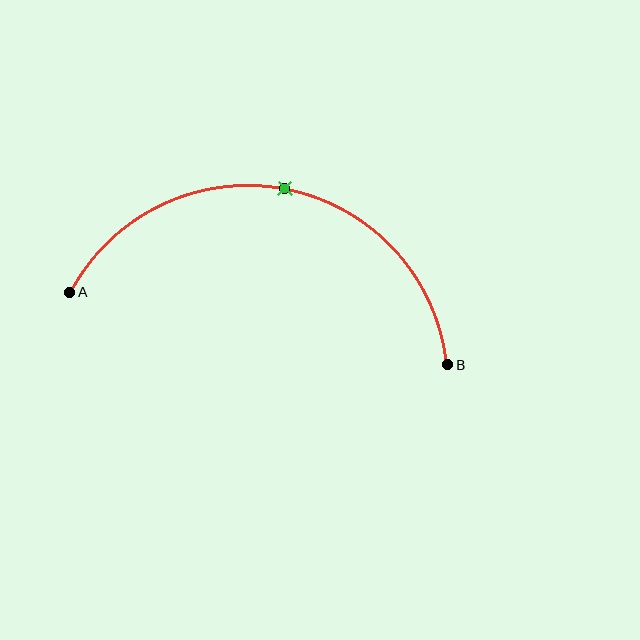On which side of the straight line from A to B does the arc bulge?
The arc bulges above the straight line connecting A and B.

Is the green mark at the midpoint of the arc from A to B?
Yes. The green mark lies on the arc at equal arc-length from both A and B — it is the arc midpoint.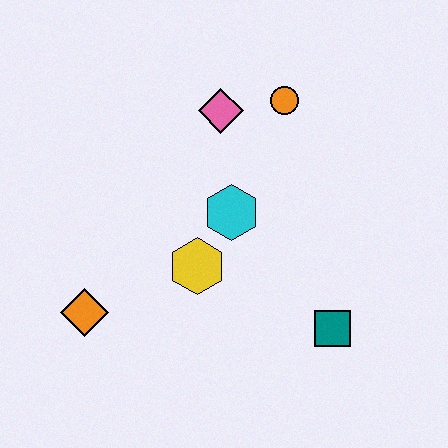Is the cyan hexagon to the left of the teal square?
Yes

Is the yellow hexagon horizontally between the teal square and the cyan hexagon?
No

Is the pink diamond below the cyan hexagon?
No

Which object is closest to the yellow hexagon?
The cyan hexagon is closest to the yellow hexagon.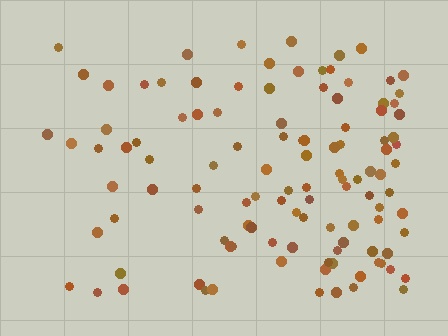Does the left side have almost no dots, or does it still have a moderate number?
Still a moderate number, just noticeably fewer than the right.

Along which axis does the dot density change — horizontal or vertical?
Horizontal.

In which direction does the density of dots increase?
From left to right, with the right side densest.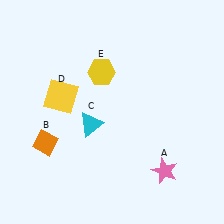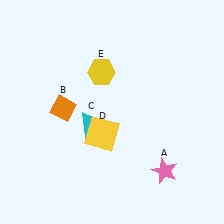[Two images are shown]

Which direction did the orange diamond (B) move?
The orange diamond (B) moved up.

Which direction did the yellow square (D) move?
The yellow square (D) moved right.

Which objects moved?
The objects that moved are: the orange diamond (B), the yellow square (D).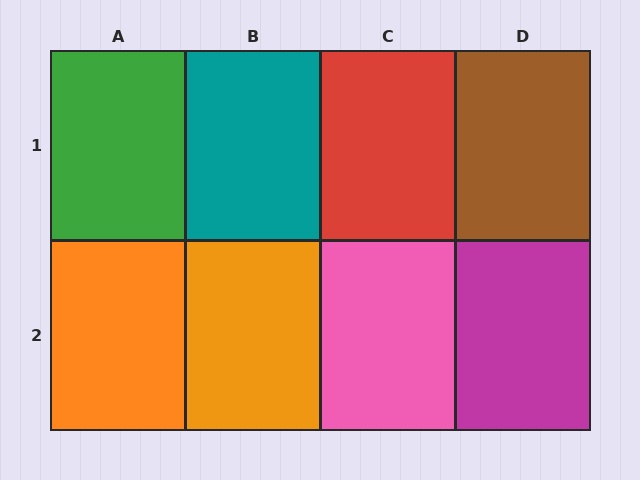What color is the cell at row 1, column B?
Teal.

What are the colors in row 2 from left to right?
Orange, orange, pink, magenta.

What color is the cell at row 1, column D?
Brown.